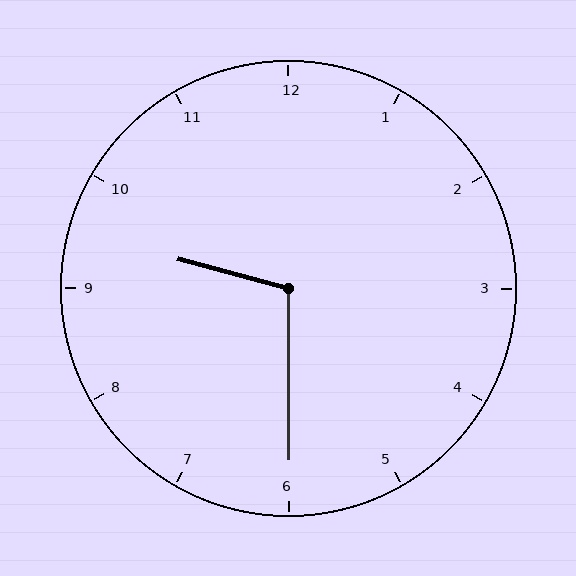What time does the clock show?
9:30.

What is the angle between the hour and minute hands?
Approximately 105 degrees.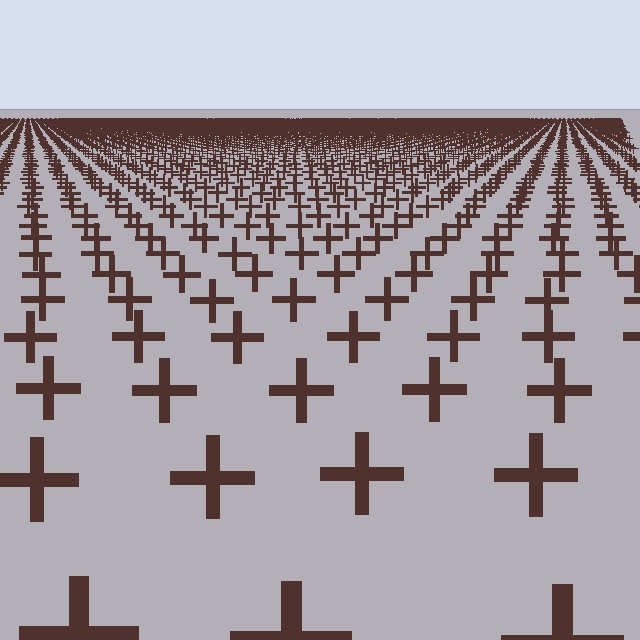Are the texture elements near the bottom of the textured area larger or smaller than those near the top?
Larger. Near the bottom, elements are closer to the viewer and appear at a bigger on-screen size.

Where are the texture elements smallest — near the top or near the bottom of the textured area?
Near the top.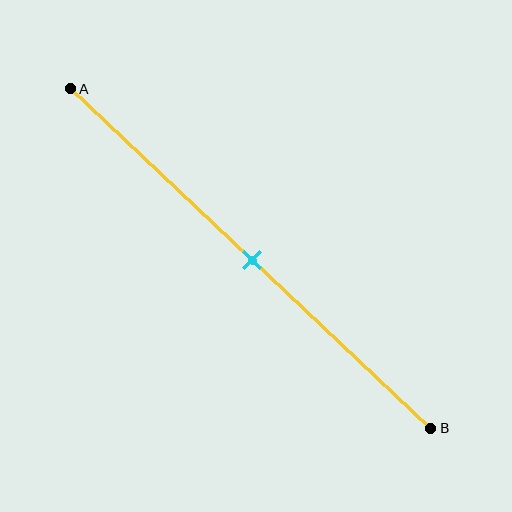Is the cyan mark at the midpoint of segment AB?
Yes, the mark is approximately at the midpoint.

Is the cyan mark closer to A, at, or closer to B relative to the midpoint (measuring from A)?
The cyan mark is approximately at the midpoint of segment AB.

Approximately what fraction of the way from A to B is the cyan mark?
The cyan mark is approximately 50% of the way from A to B.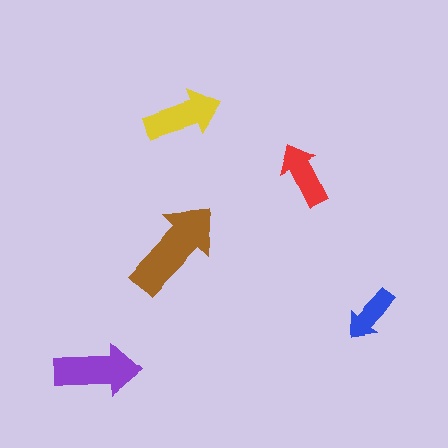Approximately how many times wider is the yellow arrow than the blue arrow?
About 1.5 times wider.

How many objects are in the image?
There are 5 objects in the image.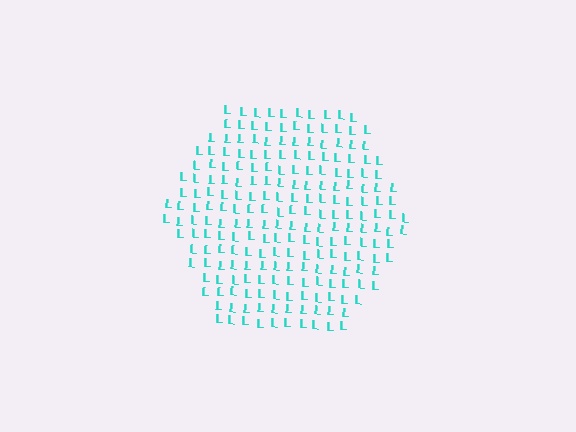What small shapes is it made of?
It is made of small letter L's.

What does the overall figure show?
The overall figure shows a hexagon.